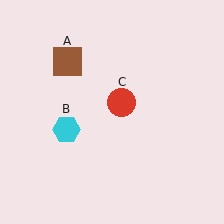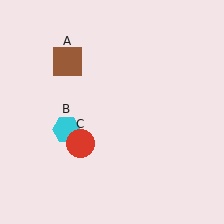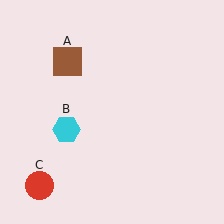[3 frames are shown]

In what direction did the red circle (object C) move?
The red circle (object C) moved down and to the left.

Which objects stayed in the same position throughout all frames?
Brown square (object A) and cyan hexagon (object B) remained stationary.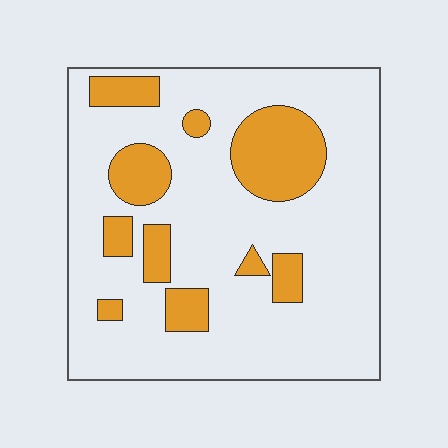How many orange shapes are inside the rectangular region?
10.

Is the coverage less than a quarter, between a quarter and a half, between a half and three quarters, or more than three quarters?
Less than a quarter.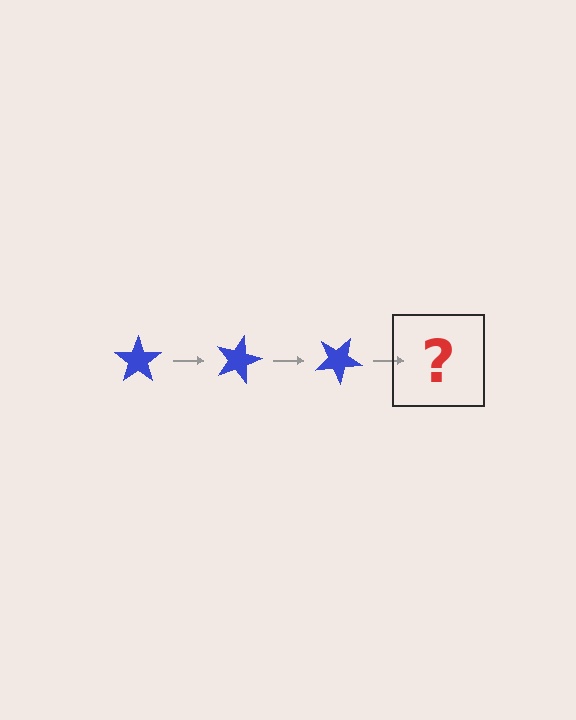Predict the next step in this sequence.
The next step is a blue star rotated 45 degrees.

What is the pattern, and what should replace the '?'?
The pattern is that the star rotates 15 degrees each step. The '?' should be a blue star rotated 45 degrees.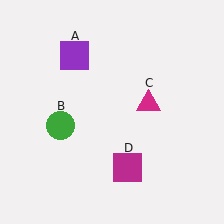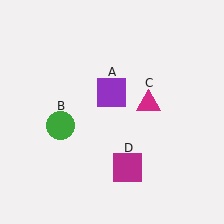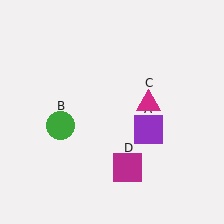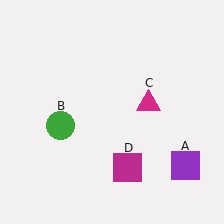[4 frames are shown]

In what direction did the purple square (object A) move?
The purple square (object A) moved down and to the right.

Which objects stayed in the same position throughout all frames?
Green circle (object B) and magenta triangle (object C) and magenta square (object D) remained stationary.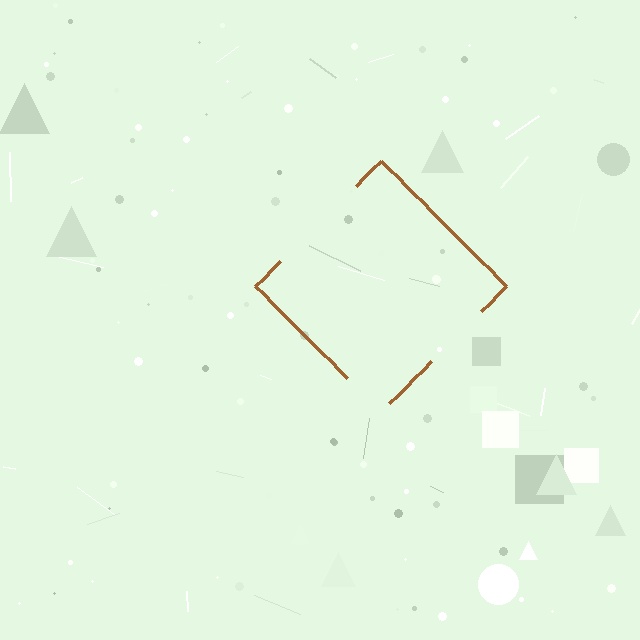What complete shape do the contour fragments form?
The contour fragments form a diamond.